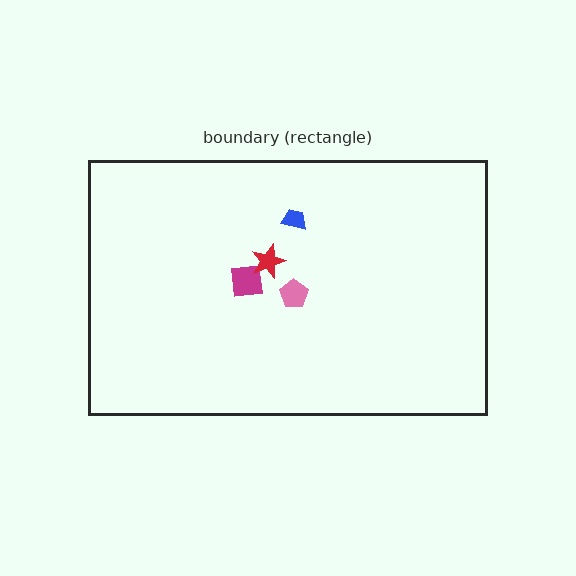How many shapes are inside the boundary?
4 inside, 0 outside.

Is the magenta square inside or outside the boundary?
Inside.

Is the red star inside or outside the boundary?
Inside.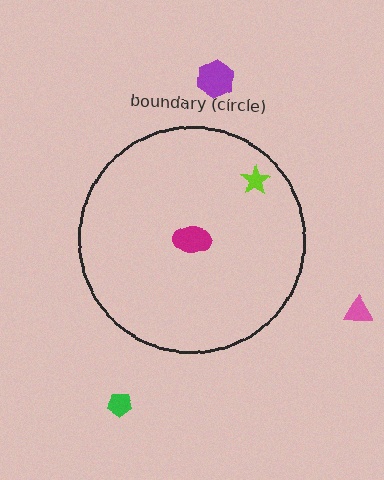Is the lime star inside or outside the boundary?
Inside.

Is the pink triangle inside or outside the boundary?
Outside.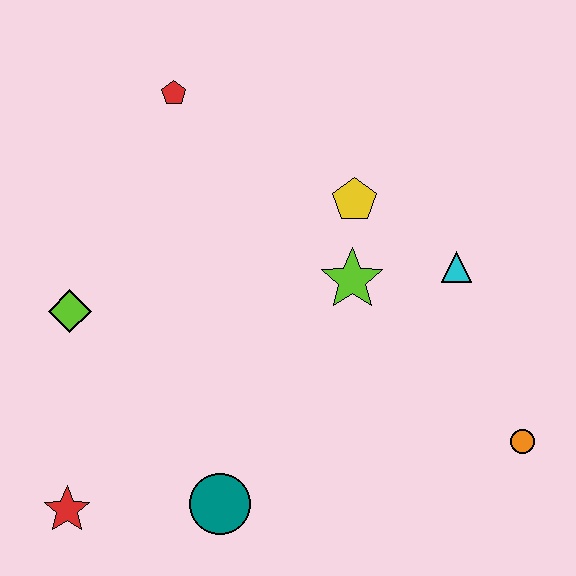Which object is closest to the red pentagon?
The yellow pentagon is closest to the red pentagon.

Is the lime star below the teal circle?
No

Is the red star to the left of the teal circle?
Yes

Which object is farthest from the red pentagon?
The orange circle is farthest from the red pentagon.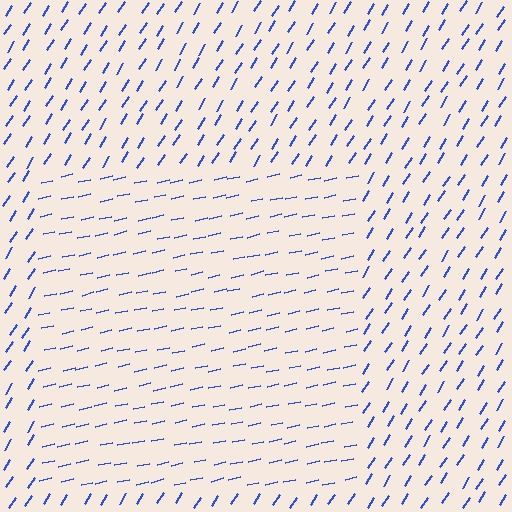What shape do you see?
I see a rectangle.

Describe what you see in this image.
The image is filled with small blue line segments. A rectangle region in the image has lines oriented differently from the surrounding lines, creating a visible texture boundary.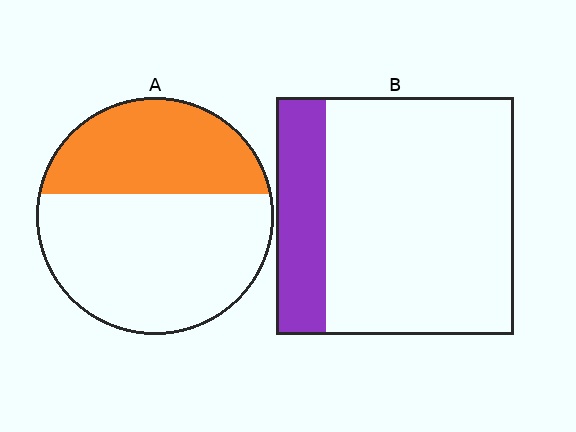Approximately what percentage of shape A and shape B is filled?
A is approximately 40% and B is approximately 20%.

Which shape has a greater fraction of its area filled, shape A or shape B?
Shape A.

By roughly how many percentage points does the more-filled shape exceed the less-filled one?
By roughly 15 percentage points (A over B).